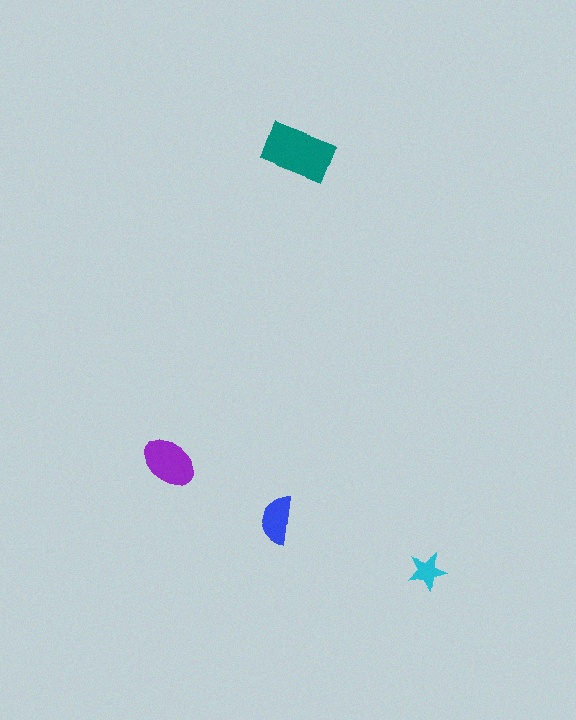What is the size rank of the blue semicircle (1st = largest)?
3rd.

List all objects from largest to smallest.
The teal rectangle, the purple ellipse, the blue semicircle, the cyan star.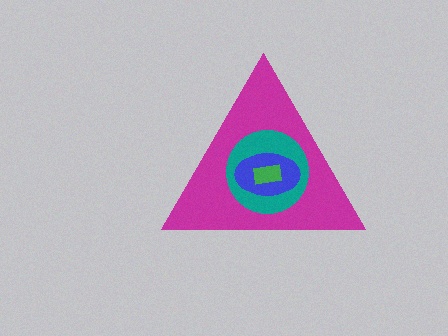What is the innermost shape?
The green rectangle.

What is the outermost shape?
The magenta triangle.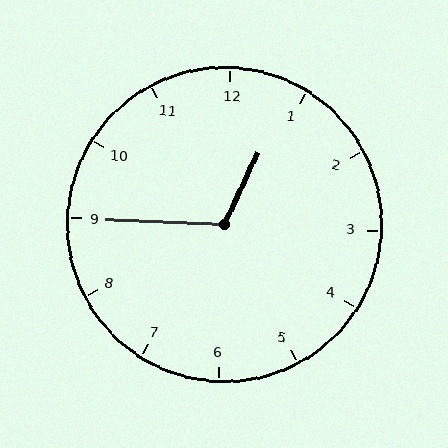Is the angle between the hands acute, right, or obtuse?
It is obtuse.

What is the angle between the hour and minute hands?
Approximately 112 degrees.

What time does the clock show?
12:45.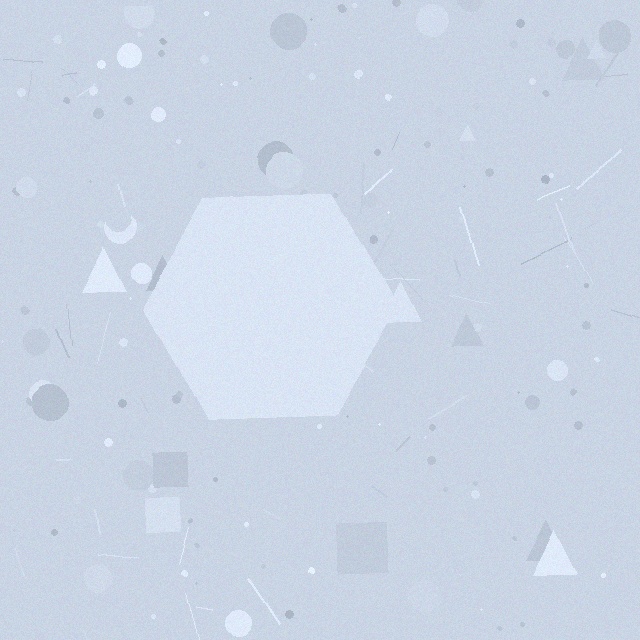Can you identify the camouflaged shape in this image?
The camouflaged shape is a hexagon.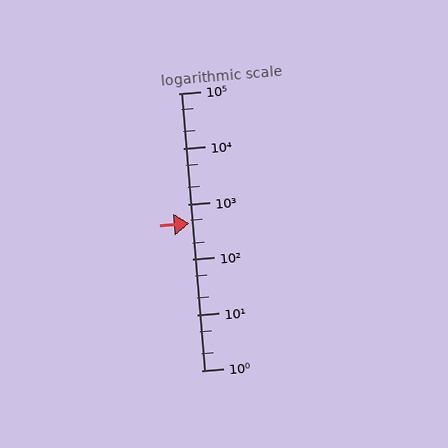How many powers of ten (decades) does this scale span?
The scale spans 5 decades, from 1 to 100000.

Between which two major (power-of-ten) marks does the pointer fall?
The pointer is between 100 and 1000.